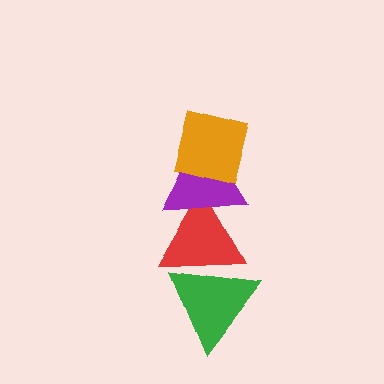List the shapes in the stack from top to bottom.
From top to bottom: the orange square, the purple triangle, the red triangle, the green triangle.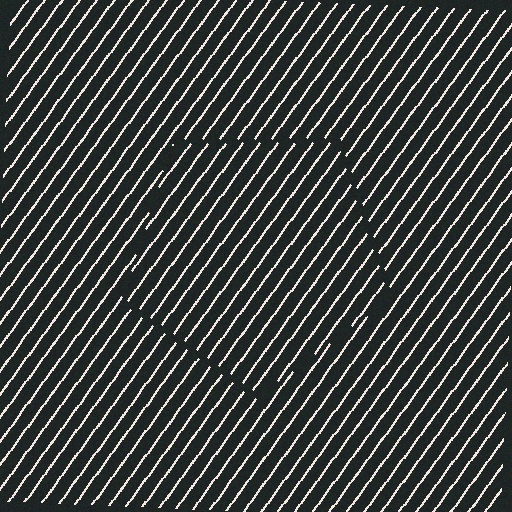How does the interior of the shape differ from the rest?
The interior of the shape contains the same grating, shifted by half a period — the contour is defined by the phase discontinuity where line-ends from the inner and outer gratings abut.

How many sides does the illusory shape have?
5 sides — the line-ends trace a pentagon.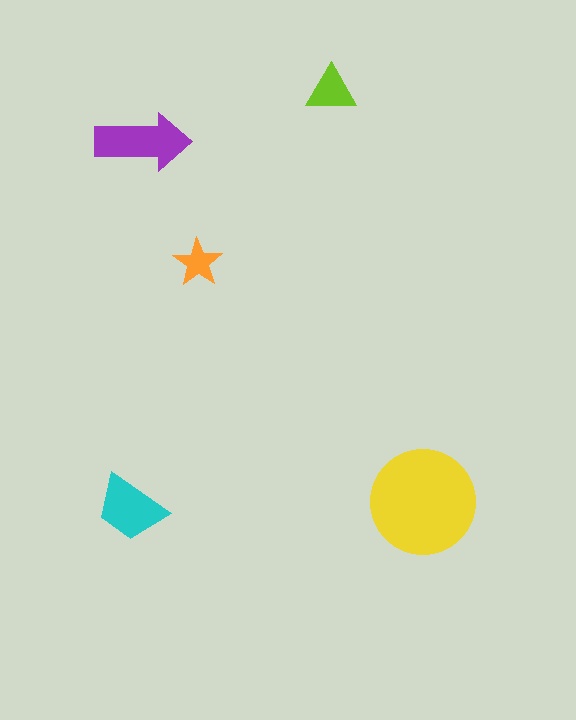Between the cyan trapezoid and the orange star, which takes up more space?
The cyan trapezoid.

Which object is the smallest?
The orange star.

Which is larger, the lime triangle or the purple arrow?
The purple arrow.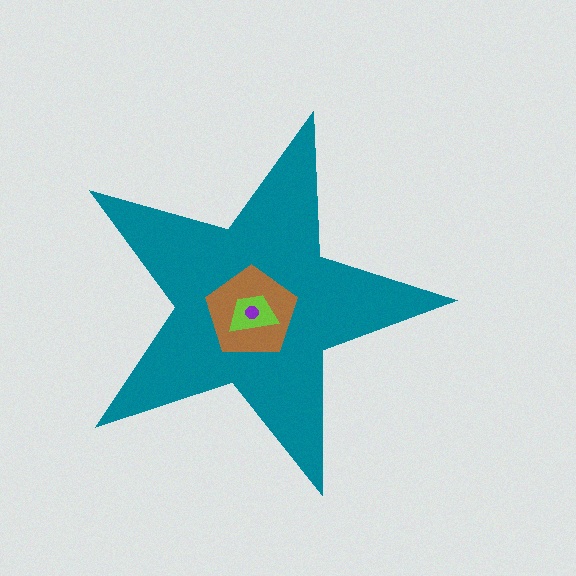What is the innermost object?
The purple circle.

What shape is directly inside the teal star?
The brown pentagon.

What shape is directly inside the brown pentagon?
The lime trapezoid.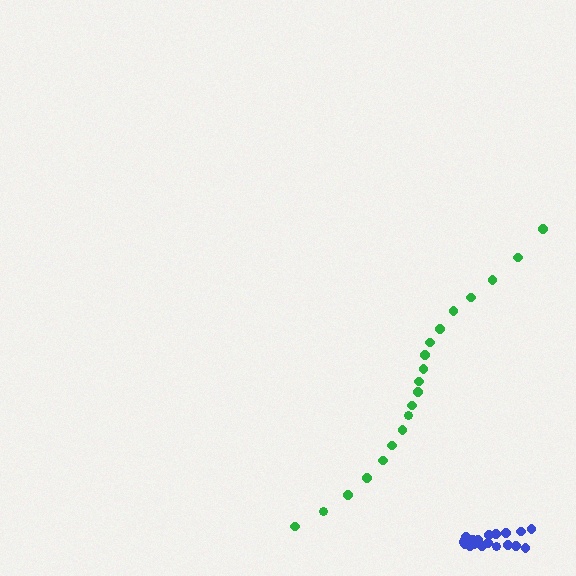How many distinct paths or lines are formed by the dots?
There are 2 distinct paths.